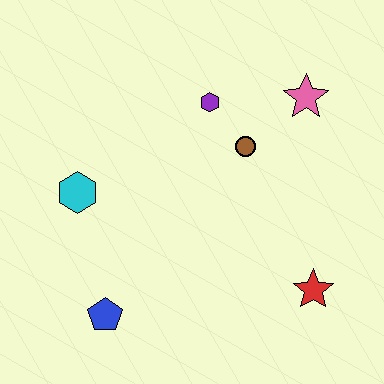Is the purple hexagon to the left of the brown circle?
Yes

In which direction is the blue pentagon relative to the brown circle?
The blue pentagon is below the brown circle.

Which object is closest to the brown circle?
The purple hexagon is closest to the brown circle.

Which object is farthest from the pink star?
The blue pentagon is farthest from the pink star.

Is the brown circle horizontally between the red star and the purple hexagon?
Yes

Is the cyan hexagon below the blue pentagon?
No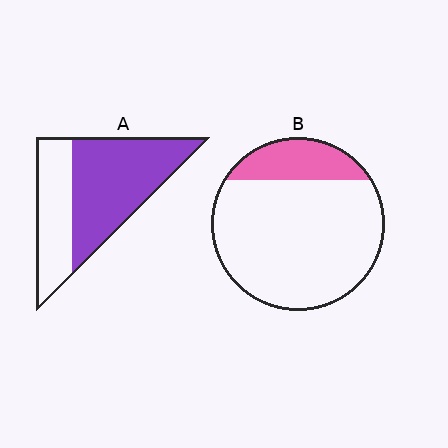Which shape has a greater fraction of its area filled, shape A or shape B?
Shape A.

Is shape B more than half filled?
No.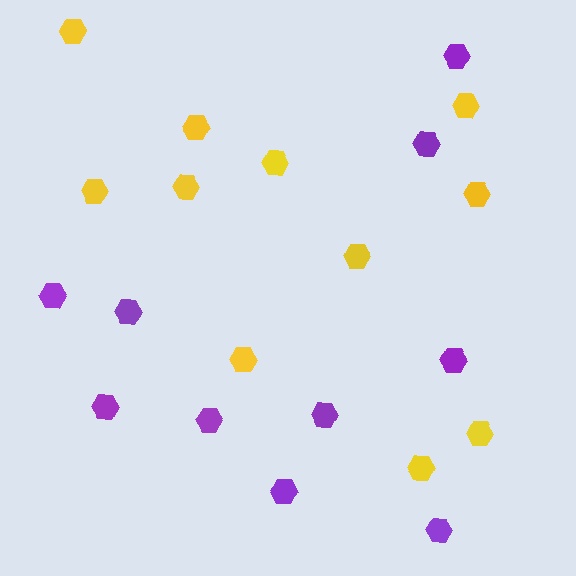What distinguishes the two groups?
There are 2 groups: one group of yellow hexagons (11) and one group of purple hexagons (10).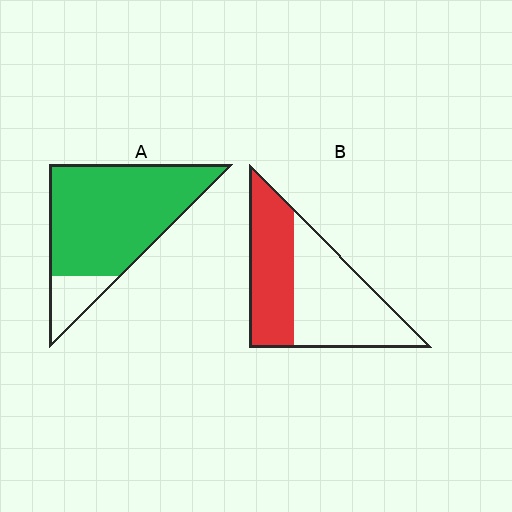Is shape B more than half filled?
No.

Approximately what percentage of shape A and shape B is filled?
A is approximately 85% and B is approximately 45%.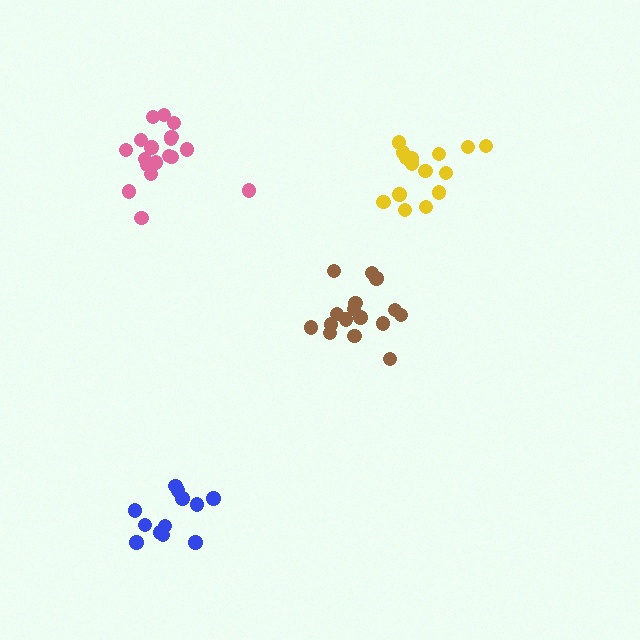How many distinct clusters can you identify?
There are 4 distinct clusters.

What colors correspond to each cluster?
The clusters are colored: yellow, brown, pink, blue.